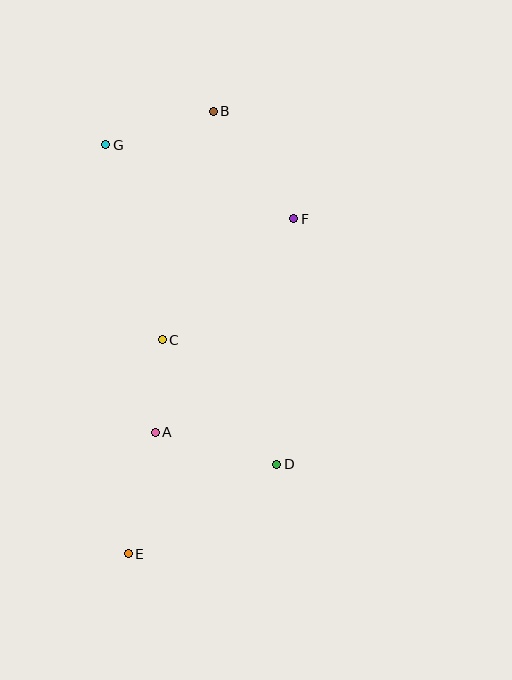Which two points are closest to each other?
Points A and C are closest to each other.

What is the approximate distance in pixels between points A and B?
The distance between A and B is approximately 326 pixels.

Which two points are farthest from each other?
Points B and E are farthest from each other.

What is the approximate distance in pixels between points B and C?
The distance between B and C is approximately 234 pixels.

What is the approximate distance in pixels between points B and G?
The distance between B and G is approximately 113 pixels.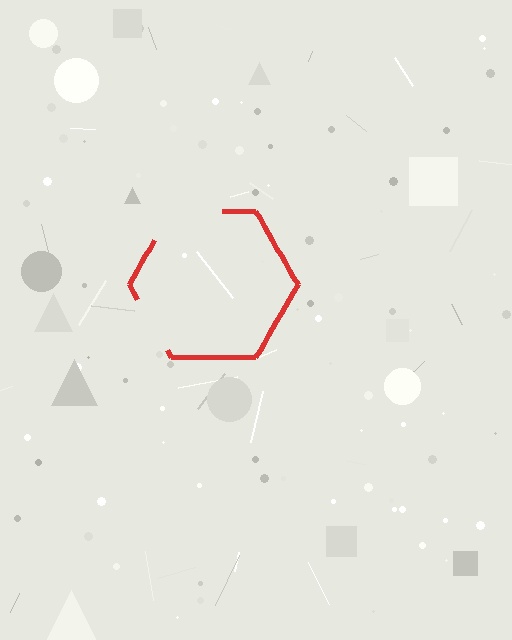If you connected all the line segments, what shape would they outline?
They would outline a hexagon.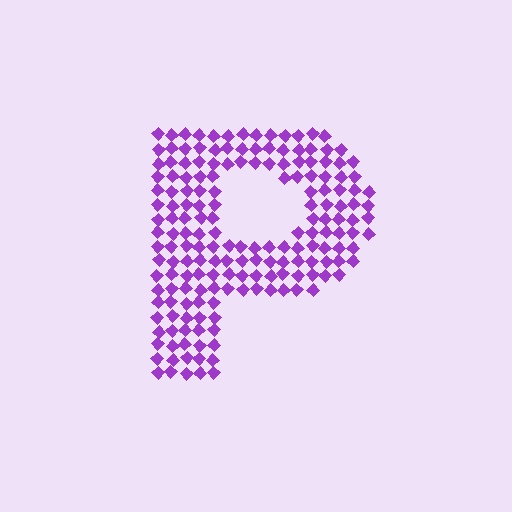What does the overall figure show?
The overall figure shows the letter P.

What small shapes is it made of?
It is made of small diamonds.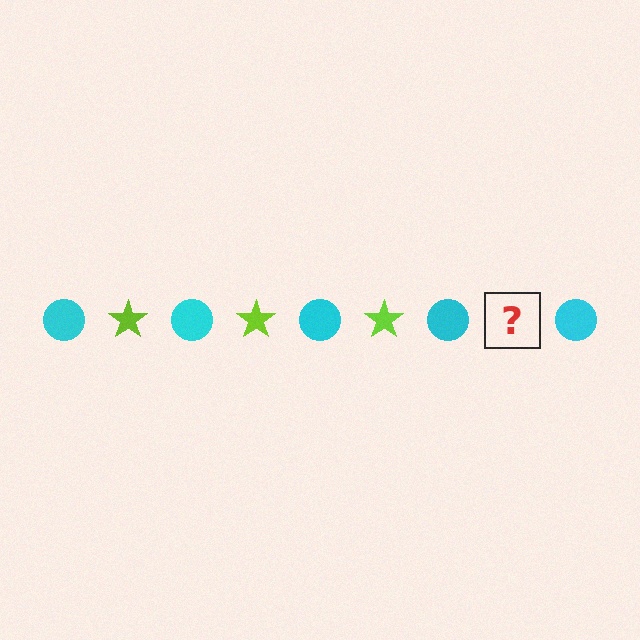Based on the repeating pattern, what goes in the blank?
The blank should be a lime star.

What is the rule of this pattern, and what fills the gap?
The rule is that the pattern alternates between cyan circle and lime star. The gap should be filled with a lime star.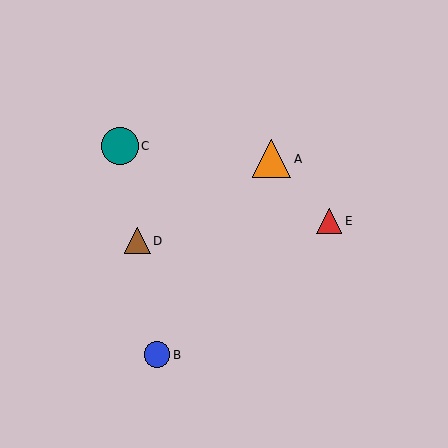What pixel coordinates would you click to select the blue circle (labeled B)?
Click at (157, 355) to select the blue circle B.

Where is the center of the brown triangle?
The center of the brown triangle is at (137, 241).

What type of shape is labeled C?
Shape C is a teal circle.